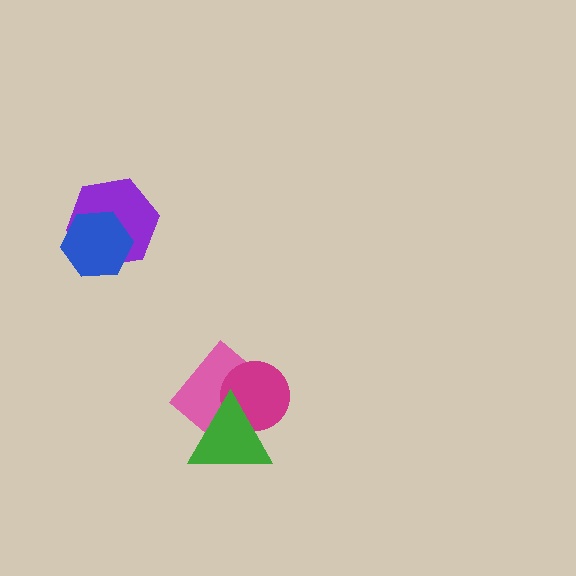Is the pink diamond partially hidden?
Yes, it is partially covered by another shape.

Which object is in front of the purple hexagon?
The blue hexagon is in front of the purple hexagon.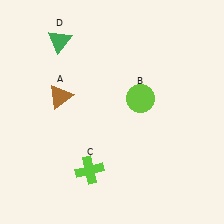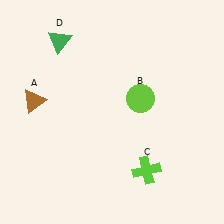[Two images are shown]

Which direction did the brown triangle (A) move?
The brown triangle (A) moved left.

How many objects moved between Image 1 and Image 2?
2 objects moved between the two images.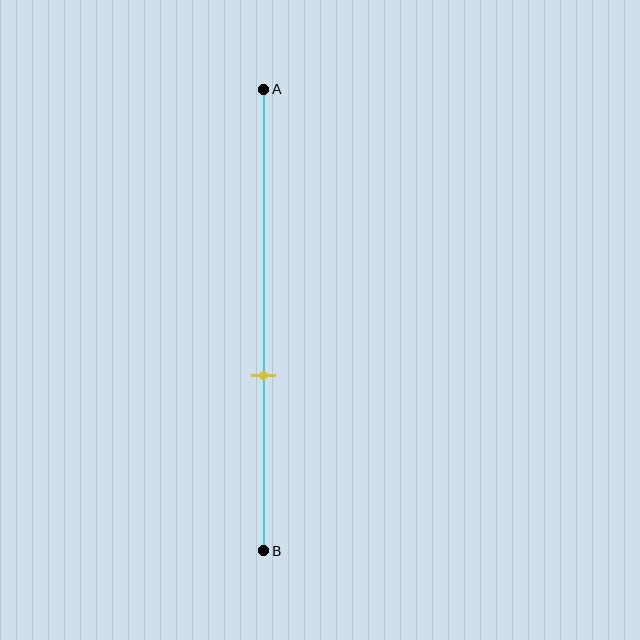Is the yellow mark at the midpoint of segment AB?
No, the mark is at about 60% from A, not at the 50% midpoint.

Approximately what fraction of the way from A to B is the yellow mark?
The yellow mark is approximately 60% of the way from A to B.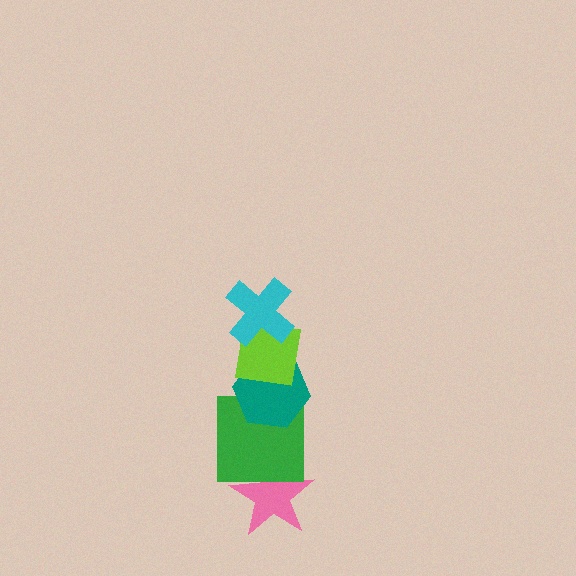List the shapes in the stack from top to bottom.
From top to bottom: the cyan cross, the lime square, the teal hexagon, the green square, the pink star.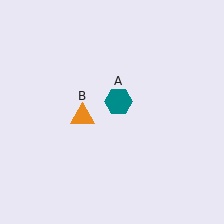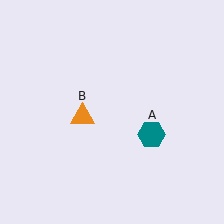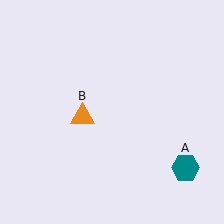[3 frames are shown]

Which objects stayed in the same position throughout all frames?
Orange triangle (object B) remained stationary.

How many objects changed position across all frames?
1 object changed position: teal hexagon (object A).